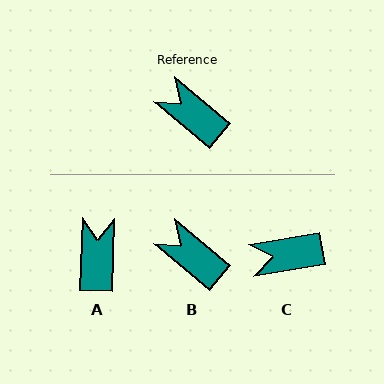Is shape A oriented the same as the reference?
No, it is off by about 51 degrees.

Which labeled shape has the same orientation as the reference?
B.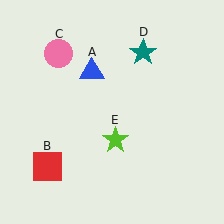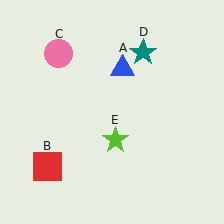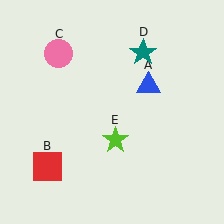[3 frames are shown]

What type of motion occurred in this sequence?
The blue triangle (object A) rotated clockwise around the center of the scene.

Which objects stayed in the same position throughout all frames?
Red square (object B) and pink circle (object C) and teal star (object D) and lime star (object E) remained stationary.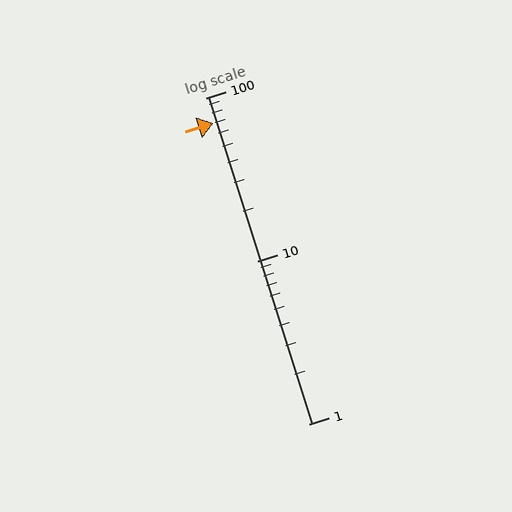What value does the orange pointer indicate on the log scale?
The pointer indicates approximately 70.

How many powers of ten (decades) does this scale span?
The scale spans 2 decades, from 1 to 100.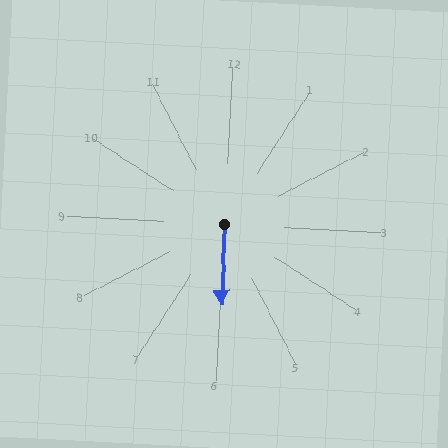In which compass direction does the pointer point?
South.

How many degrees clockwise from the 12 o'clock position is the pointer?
Approximately 179 degrees.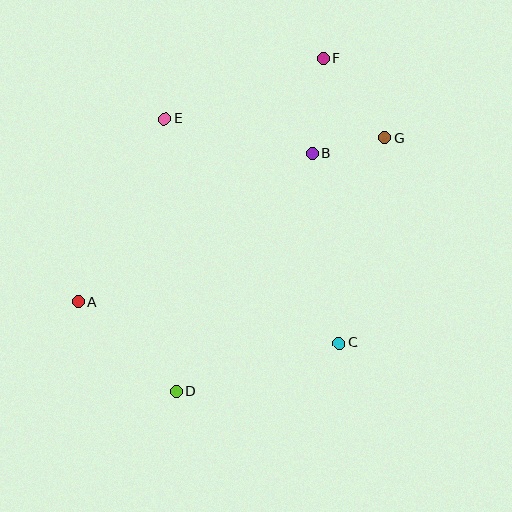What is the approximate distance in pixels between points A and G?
The distance between A and G is approximately 348 pixels.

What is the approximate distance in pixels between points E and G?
The distance between E and G is approximately 221 pixels.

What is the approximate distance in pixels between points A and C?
The distance between A and C is approximately 264 pixels.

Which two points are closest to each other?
Points B and G are closest to each other.